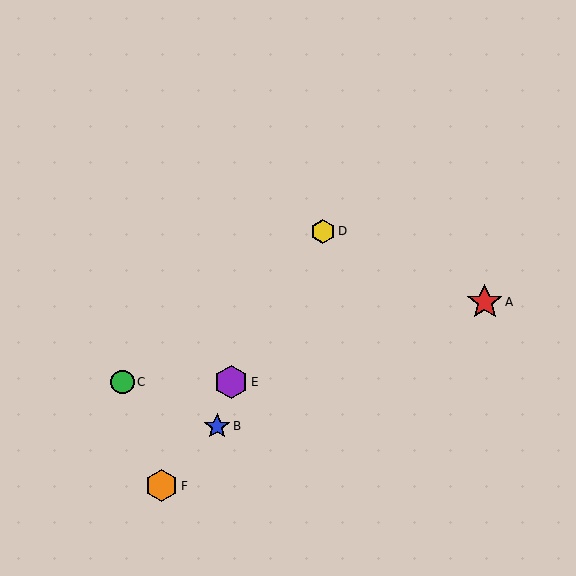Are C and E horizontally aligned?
Yes, both are at y≈382.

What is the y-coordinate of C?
Object C is at y≈382.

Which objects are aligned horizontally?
Objects C, E are aligned horizontally.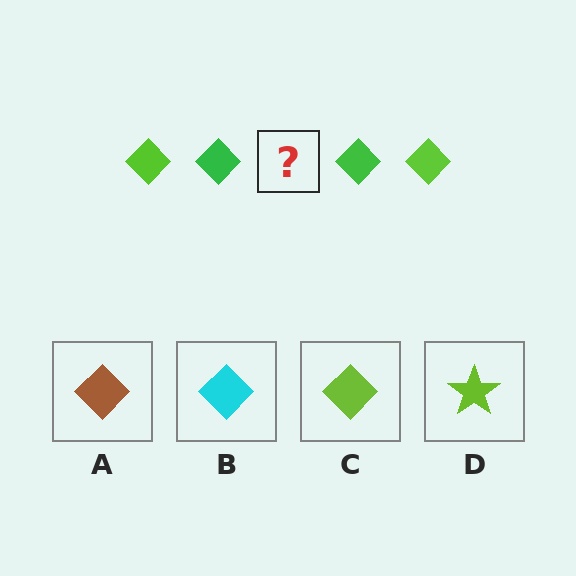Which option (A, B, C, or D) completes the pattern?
C.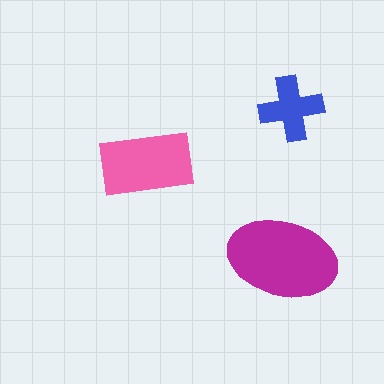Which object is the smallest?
The blue cross.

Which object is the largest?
The magenta ellipse.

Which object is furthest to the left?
The pink rectangle is leftmost.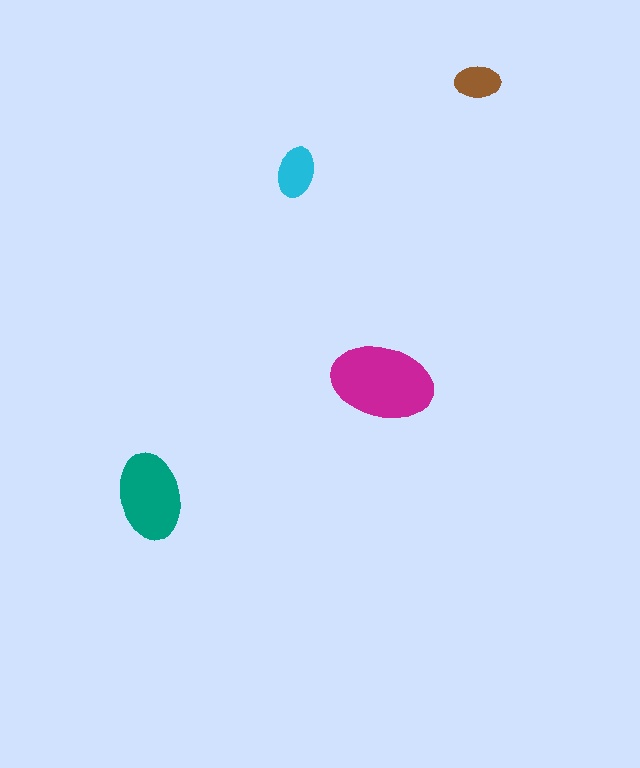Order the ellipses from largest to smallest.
the magenta one, the teal one, the cyan one, the brown one.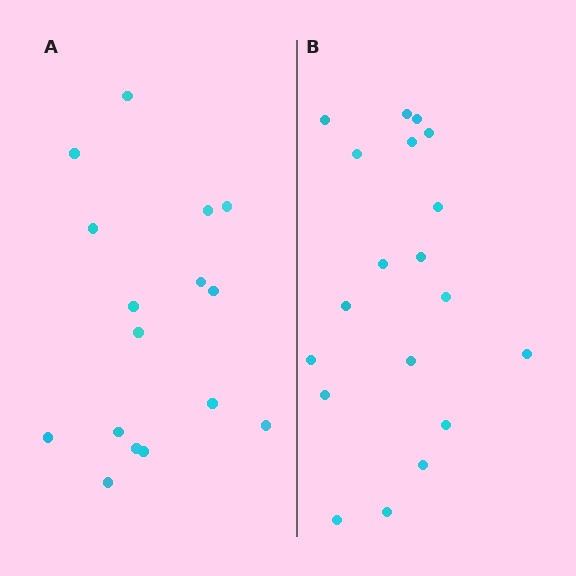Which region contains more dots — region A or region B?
Region B (the right region) has more dots.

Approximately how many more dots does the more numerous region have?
Region B has just a few more — roughly 2 or 3 more dots than region A.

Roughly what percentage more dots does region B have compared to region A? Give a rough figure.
About 20% more.